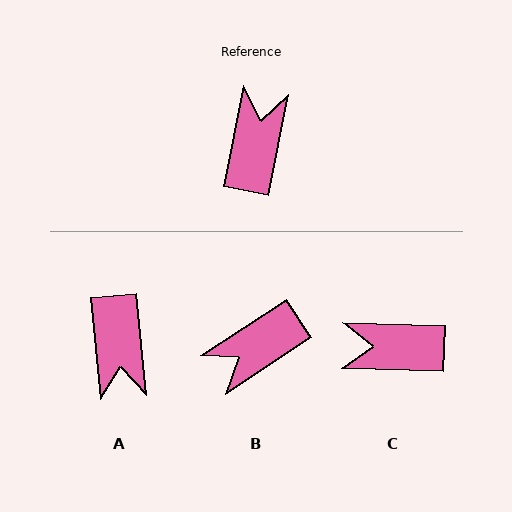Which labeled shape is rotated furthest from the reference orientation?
A, about 163 degrees away.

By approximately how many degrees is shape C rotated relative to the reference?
Approximately 100 degrees counter-clockwise.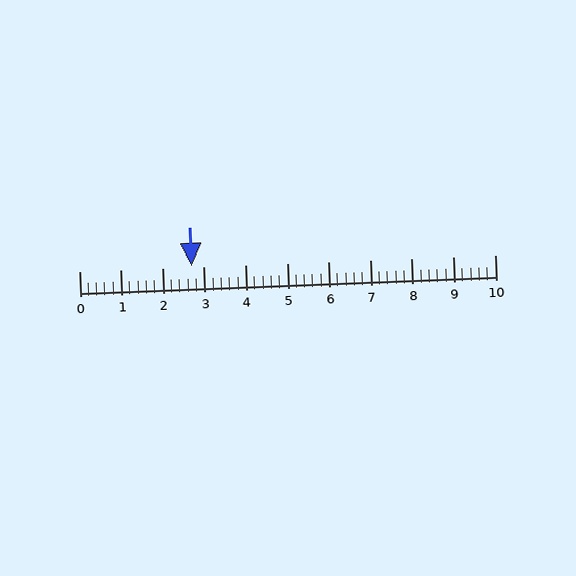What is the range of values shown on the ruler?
The ruler shows values from 0 to 10.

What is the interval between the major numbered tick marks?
The major tick marks are spaced 1 units apart.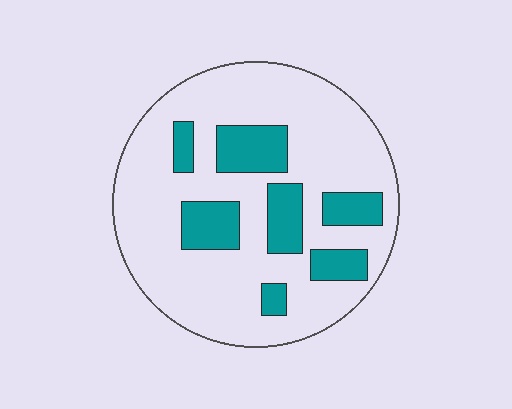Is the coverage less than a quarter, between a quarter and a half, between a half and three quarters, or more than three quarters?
Less than a quarter.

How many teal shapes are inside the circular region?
7.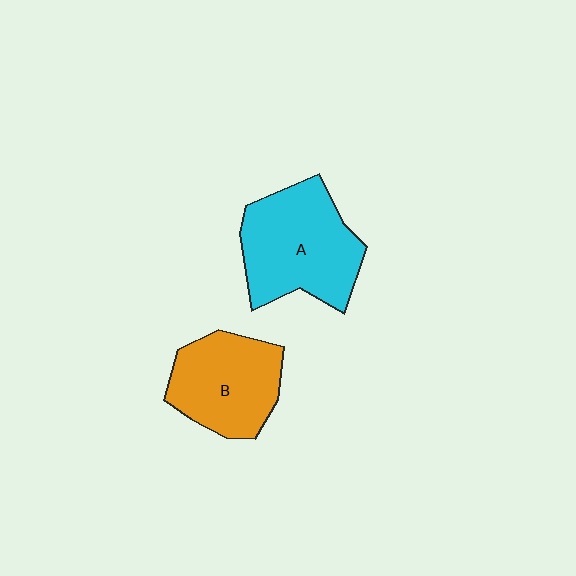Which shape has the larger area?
Shape A (cyan).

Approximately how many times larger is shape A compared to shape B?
Approximately 1.2 times.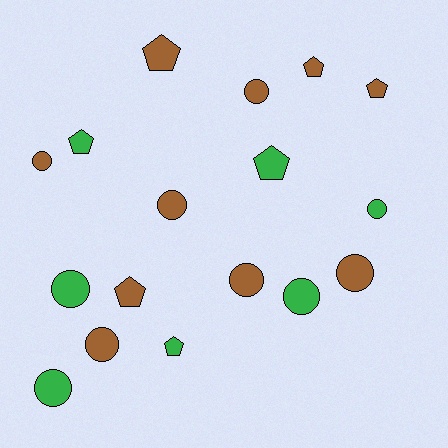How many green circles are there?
There are 4 green circles.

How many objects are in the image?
There are 17 objects.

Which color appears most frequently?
Brown, with 10 objects.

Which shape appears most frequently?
Circle, with 10 objects.